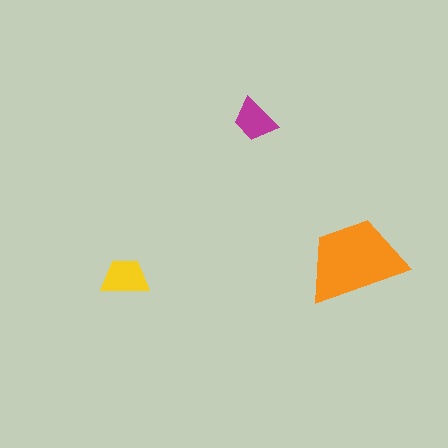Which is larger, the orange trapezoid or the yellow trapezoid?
The orange one.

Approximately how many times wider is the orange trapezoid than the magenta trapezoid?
About 2 times wider.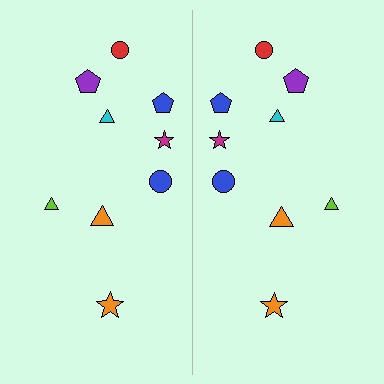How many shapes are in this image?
There are 18 shapes in this image.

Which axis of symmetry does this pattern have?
The pattern has a vertical axis of symmetry running through the center of the image.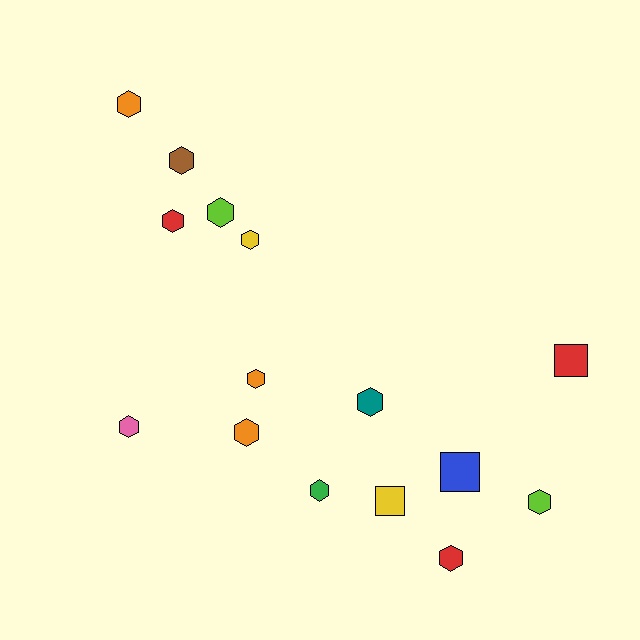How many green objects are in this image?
There is 1 green object.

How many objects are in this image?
There are 15 objects.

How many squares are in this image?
There are 3 squares.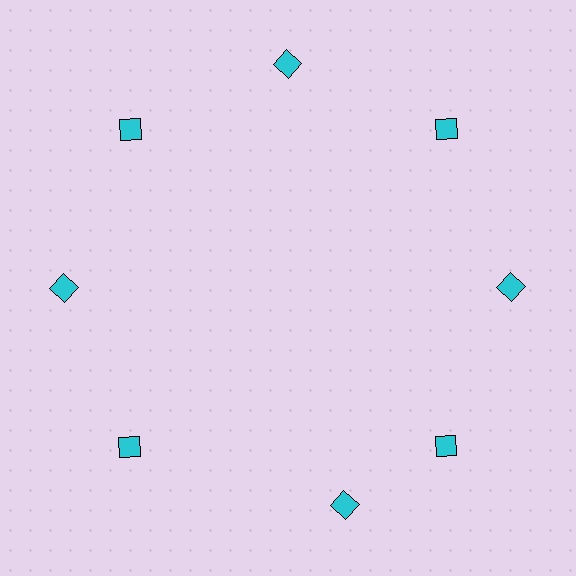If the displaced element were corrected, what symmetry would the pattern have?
It would have 8-fold rotational symmetry — the pattern would map onto itself every 45 degrees.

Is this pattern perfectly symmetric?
No. The 8 cyan diamonds are arranged in a ring, but one element near the 6 o'clock position is rotated out of alignment along the ring, breaking the 8-fold rotational symmetry.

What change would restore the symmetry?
The symmetry would be restored by rotating it back into even spacing with its neighbors so that all 8 diamonds sit at equal angles and equal distance from the center.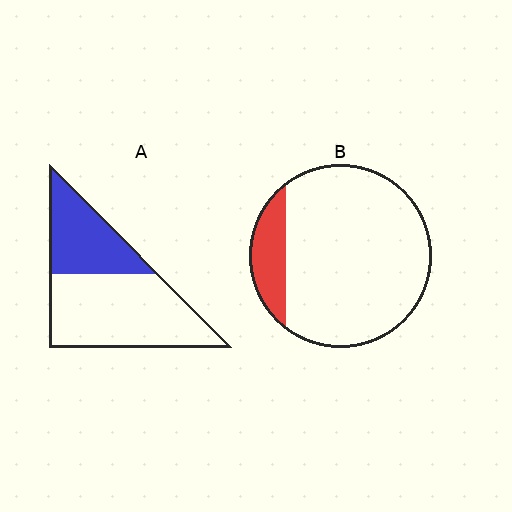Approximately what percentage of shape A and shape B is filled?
A is approximately 35% and B is approximately 15%.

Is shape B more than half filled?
No.